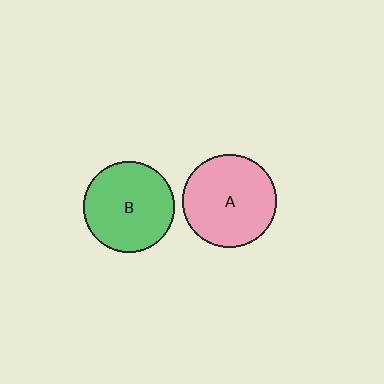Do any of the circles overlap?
No, none of the circles overlap.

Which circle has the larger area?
Circle A (pink).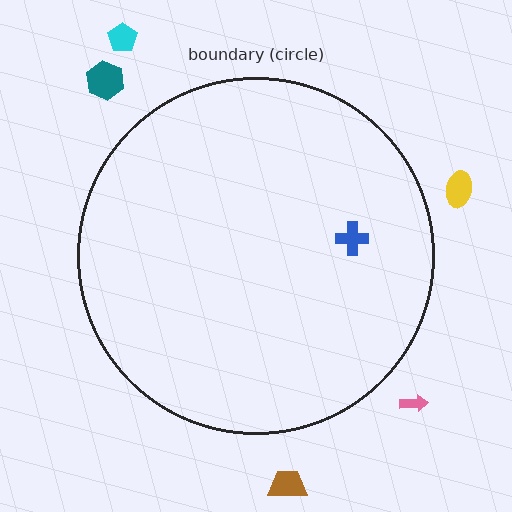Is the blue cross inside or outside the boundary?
Inside.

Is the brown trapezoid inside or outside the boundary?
Outside.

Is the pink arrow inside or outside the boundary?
Outside.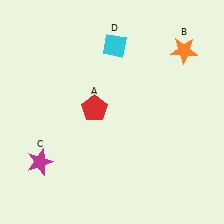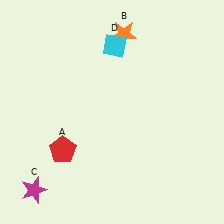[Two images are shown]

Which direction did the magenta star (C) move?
The magenta star (C) moved down.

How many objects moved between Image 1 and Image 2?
3 objects moved between the two images.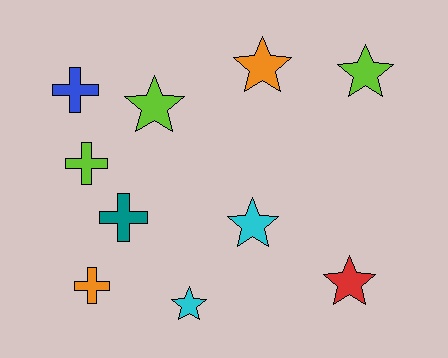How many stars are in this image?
There are 6 stars.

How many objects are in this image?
There are 10 objects.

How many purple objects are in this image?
There are no purple objects.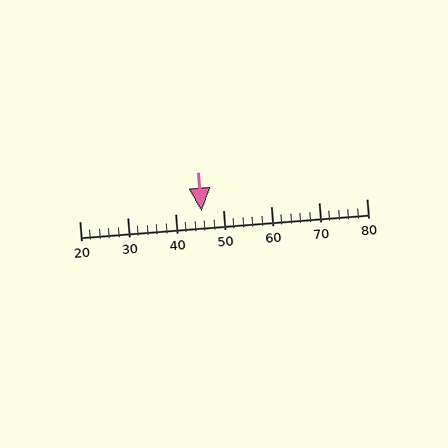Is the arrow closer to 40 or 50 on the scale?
The arrow is closer to 50.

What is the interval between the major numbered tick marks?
The major tick marks are spaced 10 units apart.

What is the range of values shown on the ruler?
The ruler shows values from 20 to 80.